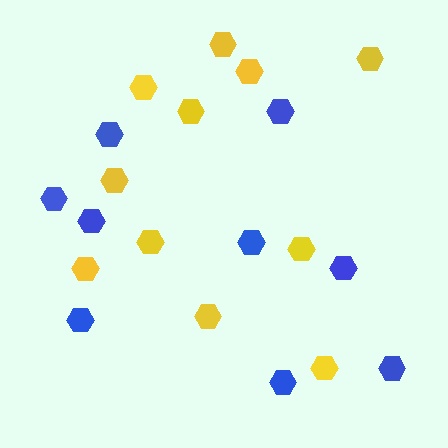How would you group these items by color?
There are 2 groups: one group of yellow hexagons (11) and one group of blue hexagons (9).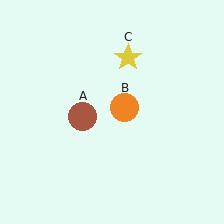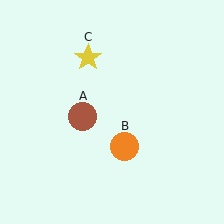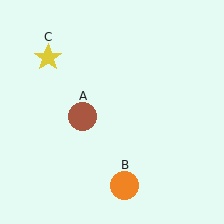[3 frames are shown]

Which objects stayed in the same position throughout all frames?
Brown circle (object A) remained stationary.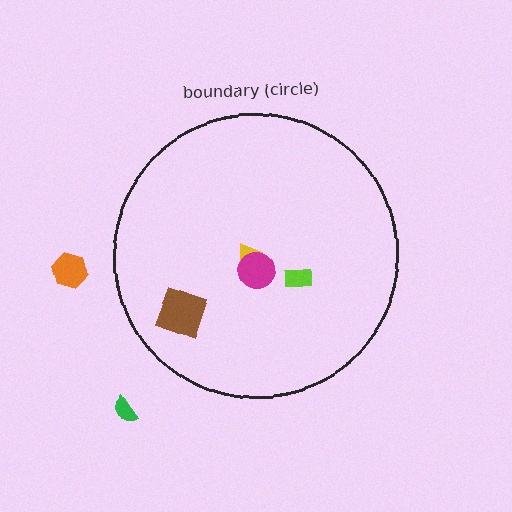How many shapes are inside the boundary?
4 inside, 2 outside.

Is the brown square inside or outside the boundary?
Inside.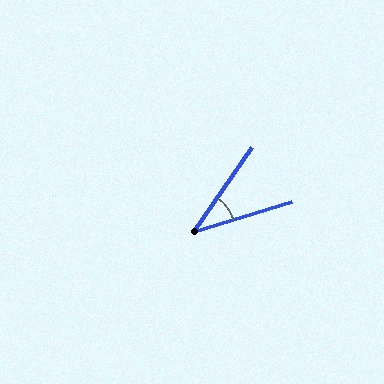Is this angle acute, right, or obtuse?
It is acute.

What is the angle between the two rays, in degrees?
Approximately 38 degrees.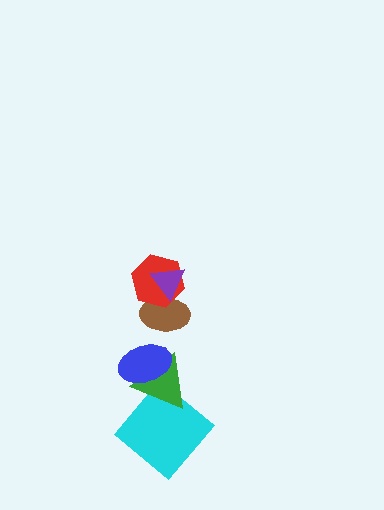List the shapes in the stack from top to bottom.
From top to bottom: the purple triangle, the red hexagon, the brown ellipse, the blue ellipse, the green triangle, the cyan diamond.